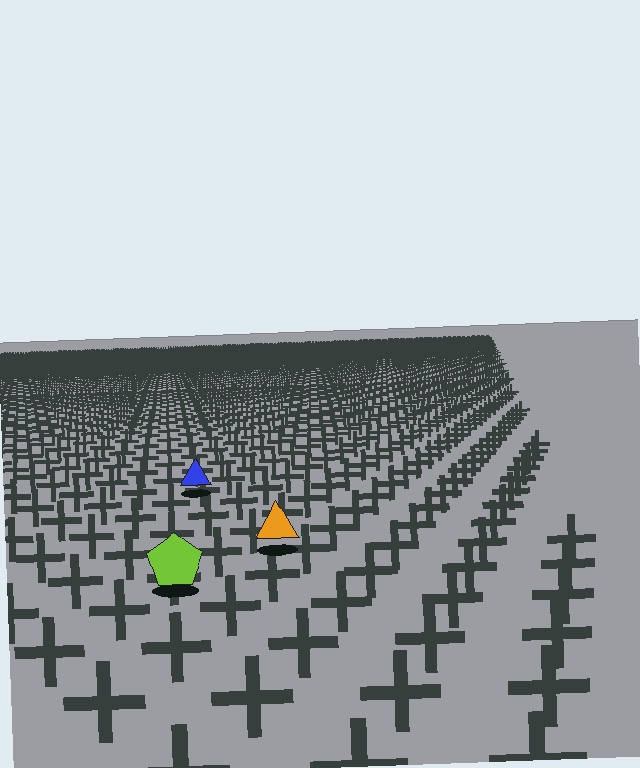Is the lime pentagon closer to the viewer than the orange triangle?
Yes. The lime pentagon is closer — you can tell from the texture gradient: the ground texture is coarser near it.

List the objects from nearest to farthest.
From nearest to farthest: the lime pentagon, the orange triangle, the blue triangle.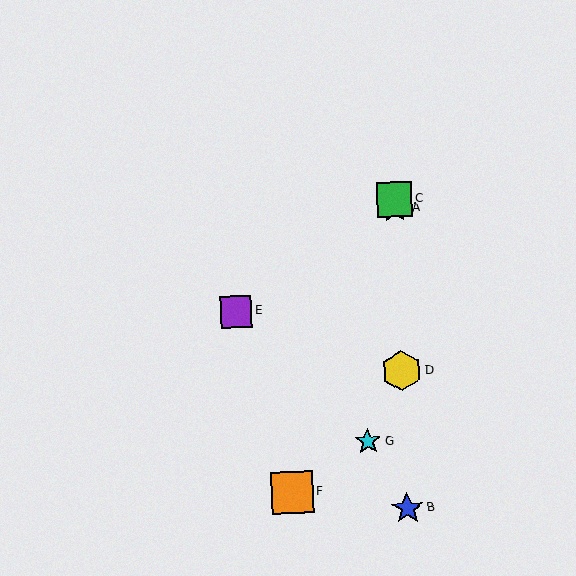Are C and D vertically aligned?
Yes, both are at x≈394.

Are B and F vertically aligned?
No, B is at x≈408 and F is at x≈292.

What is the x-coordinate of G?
Object G is at x≈368.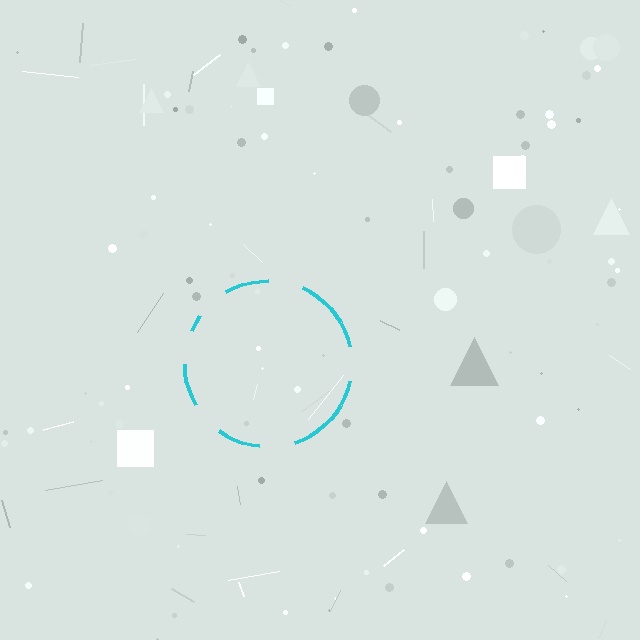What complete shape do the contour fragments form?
The contour fragments form a circle.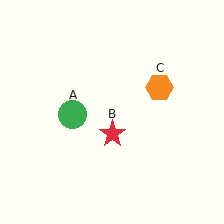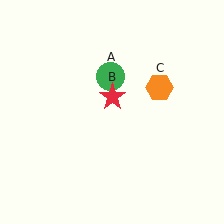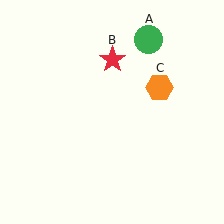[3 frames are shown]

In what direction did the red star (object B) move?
The red star (object B) moved up.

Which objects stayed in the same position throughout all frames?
Orange hexagon (object C) remained stationary.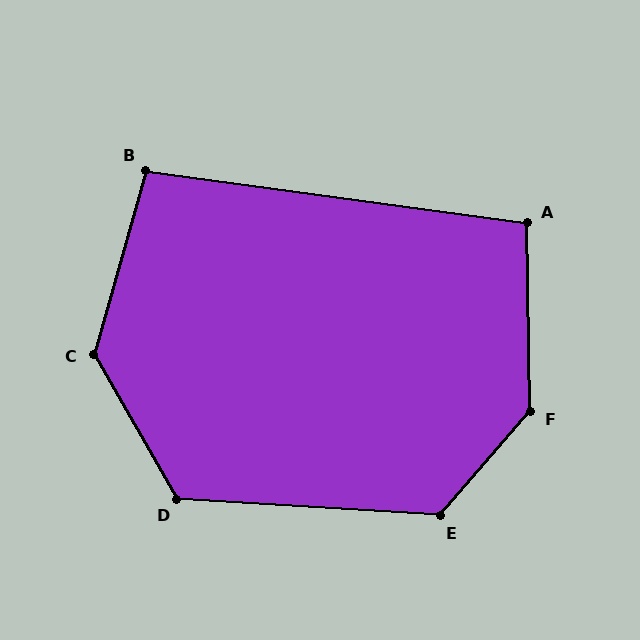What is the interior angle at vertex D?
Approximately 123 degrees (obtuse).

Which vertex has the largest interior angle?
F, at approximately 138 degrees.